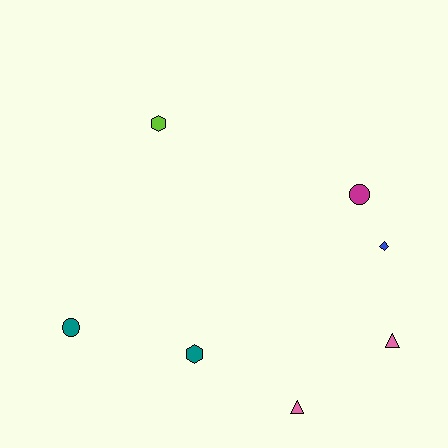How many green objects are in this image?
There are no green objects.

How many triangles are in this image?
There are 2 triangles.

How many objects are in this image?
There are 7 objects.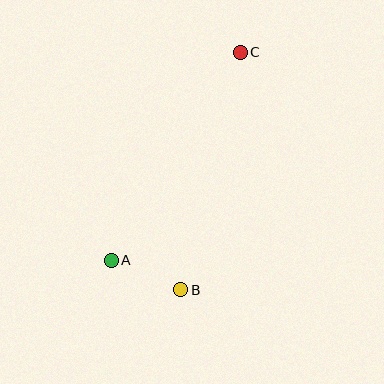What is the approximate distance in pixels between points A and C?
The distance between A and C is approximately 245 pixels.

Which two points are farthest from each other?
Points B and C are farthest from each other.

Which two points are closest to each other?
Points A and B are closest to each other.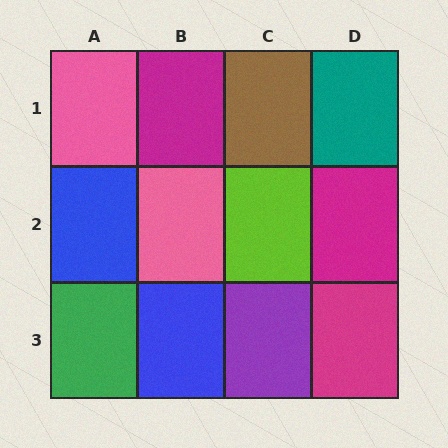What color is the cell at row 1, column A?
Pink.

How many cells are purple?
1 cell is purple.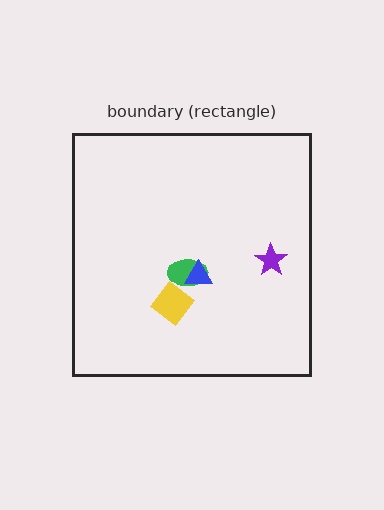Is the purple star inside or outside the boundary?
Inside.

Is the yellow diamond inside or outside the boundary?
Inside.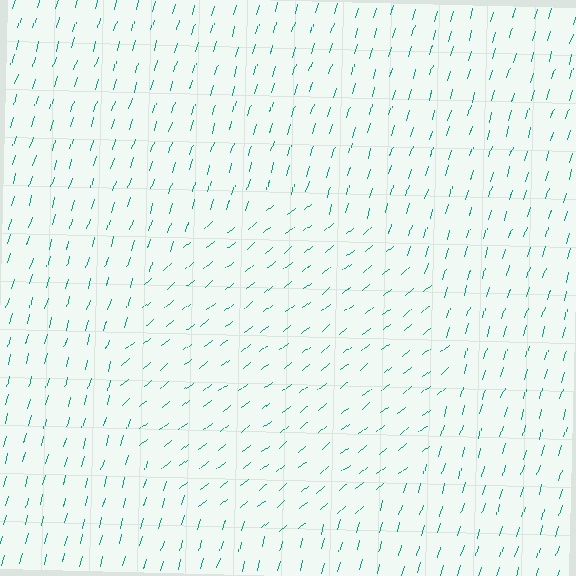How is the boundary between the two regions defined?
The boundary is defined purely by a change in line orientation (approximately 33 degrees difference). All lines are the same color and thickness.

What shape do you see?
I see a circle.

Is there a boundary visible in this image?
Yes, there is a texture boundary formed by a change in line orientation.